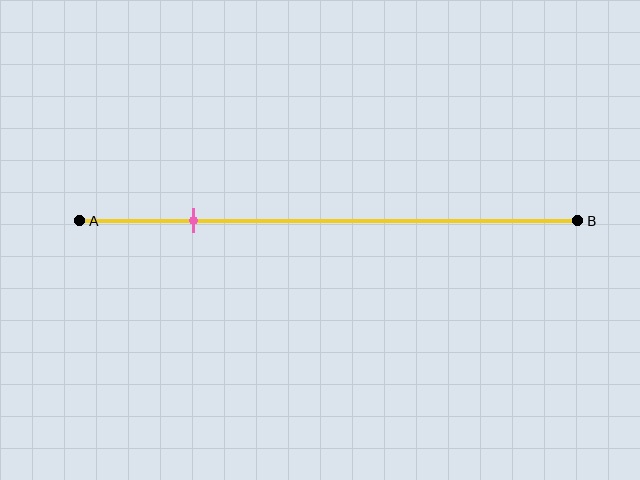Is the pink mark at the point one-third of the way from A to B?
No, the mark is at about 25% from A, not at the 33% one-third point.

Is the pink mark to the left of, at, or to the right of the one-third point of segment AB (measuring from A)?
The pink mark is to the left of the one-third point of segment AB.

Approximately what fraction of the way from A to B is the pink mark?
The pink mark is approximately 25% of the way from A to B.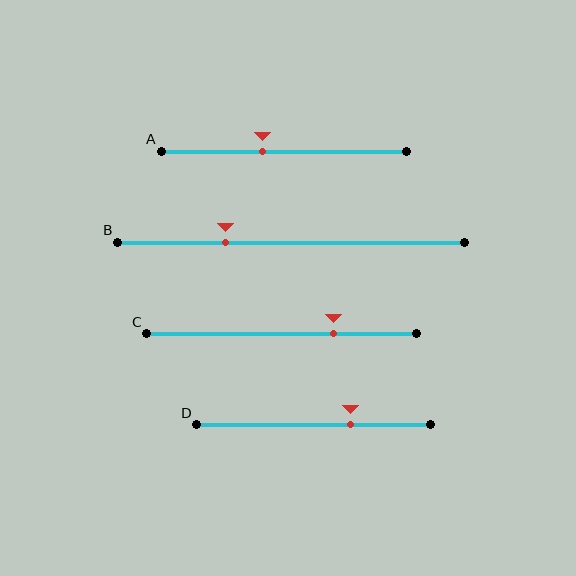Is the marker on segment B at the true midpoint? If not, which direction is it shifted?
No, the marker on segment B is shifted to the left by about 19% of the segment length.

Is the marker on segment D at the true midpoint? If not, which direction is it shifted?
No, the marker on segment D is shifted to the right by about 16% of the segment length.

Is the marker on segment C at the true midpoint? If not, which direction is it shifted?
No, the marker on segment C is shifted to the right by about 19% of the segment length.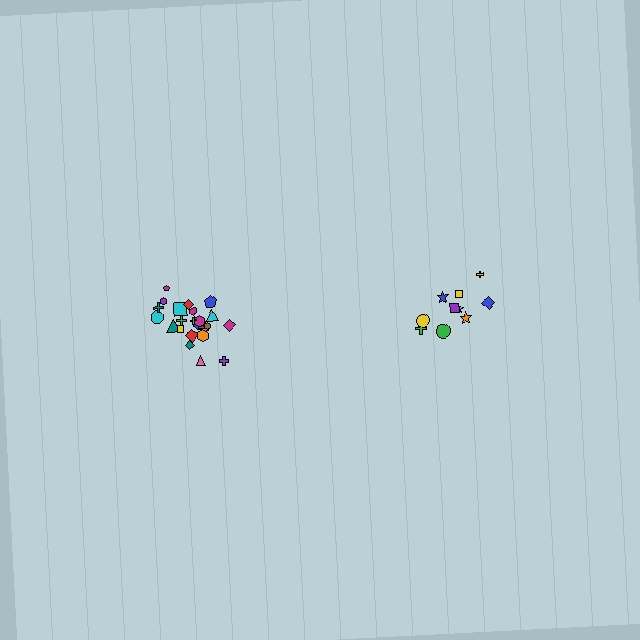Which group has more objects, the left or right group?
The left group.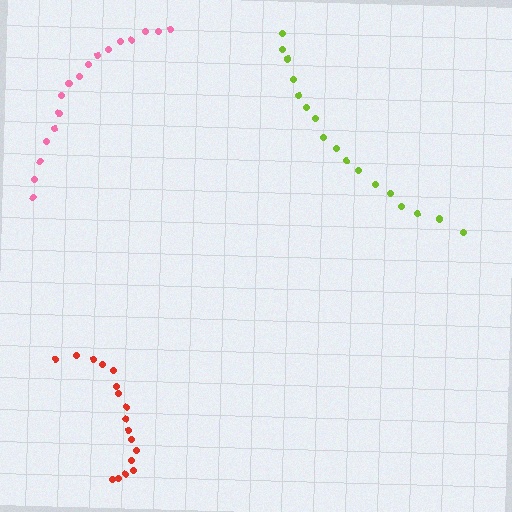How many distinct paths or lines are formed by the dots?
There are 3 distinct paths.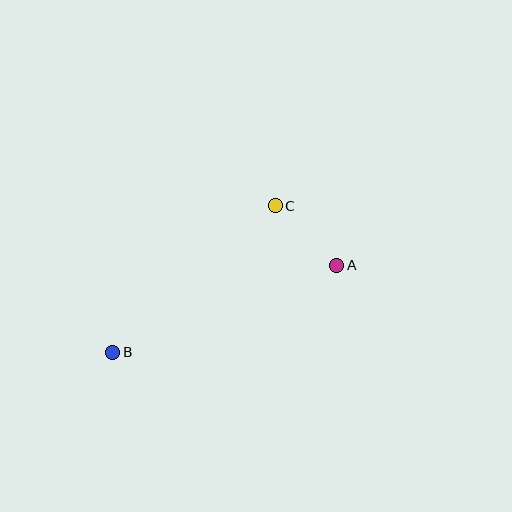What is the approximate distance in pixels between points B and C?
The distance between B and C is approximately 219 pixels.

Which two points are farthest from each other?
Points A and B are farthest from each other.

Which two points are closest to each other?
Points A and C are closest to each other.